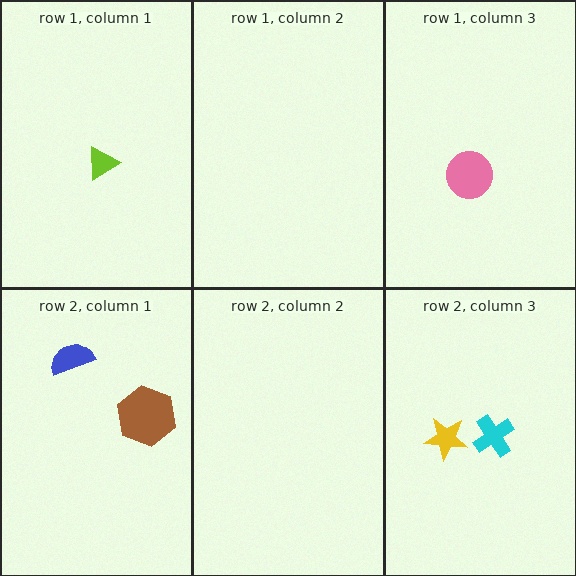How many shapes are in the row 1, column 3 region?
1.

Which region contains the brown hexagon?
The row 2, column 1 region.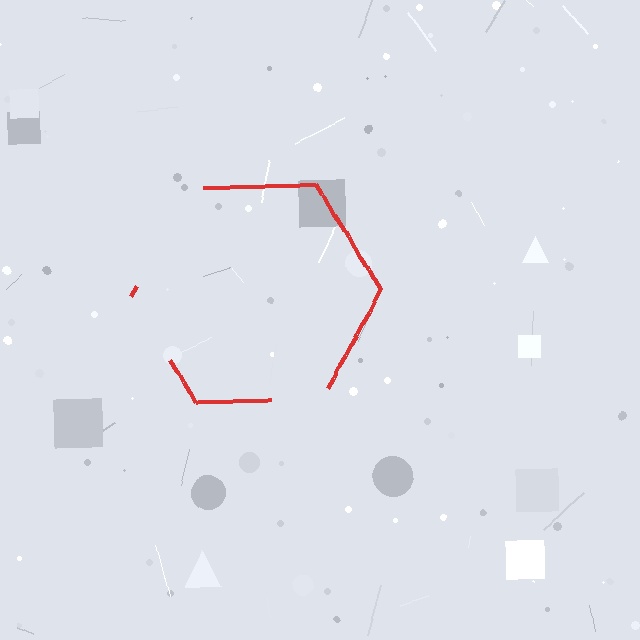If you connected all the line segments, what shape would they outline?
They would outline a hexagon.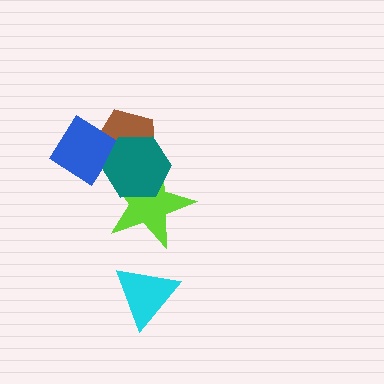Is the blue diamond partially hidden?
Yes, it is partially covered by another shape.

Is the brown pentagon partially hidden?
Yes, it is partially covered by another shape.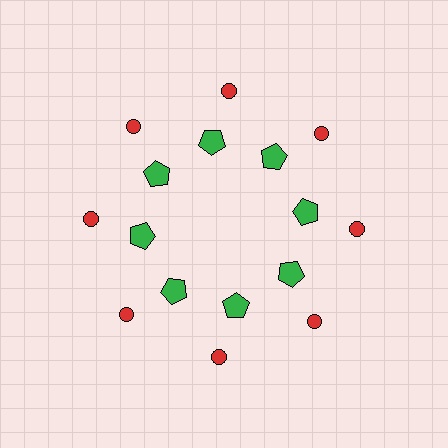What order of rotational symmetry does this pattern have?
This pattern has 8-fold rotational symmetry.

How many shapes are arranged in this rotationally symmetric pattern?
There are 16 shapes, arranged in 8 groups of 2.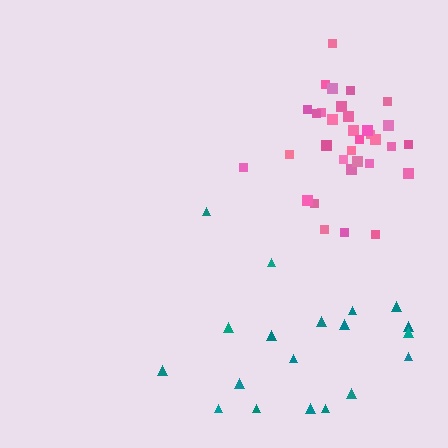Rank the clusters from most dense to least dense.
pink, teal.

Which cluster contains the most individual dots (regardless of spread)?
Pink (34).